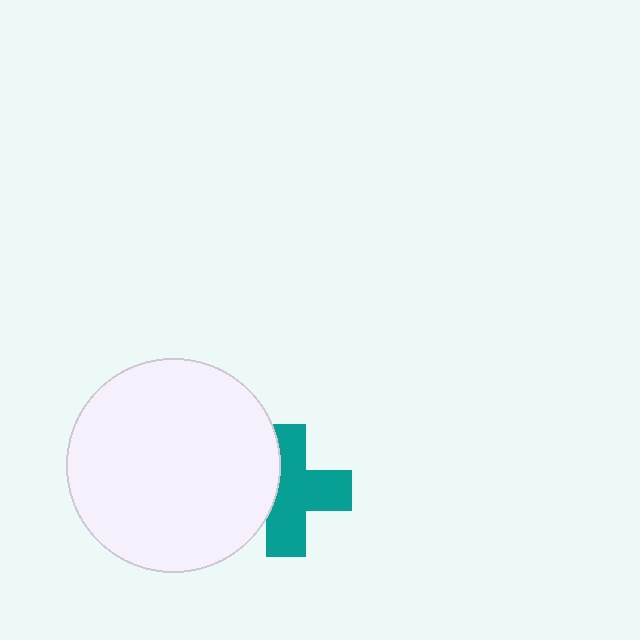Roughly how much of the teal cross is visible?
Most of it is visible (roughly 67%).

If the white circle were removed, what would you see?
You would see the complete teal cross.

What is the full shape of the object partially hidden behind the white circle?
The partially hidden object is a teal cross.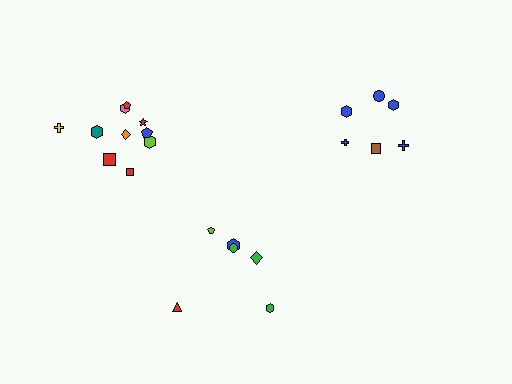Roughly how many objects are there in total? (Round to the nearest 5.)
Roughly 20 objects in total.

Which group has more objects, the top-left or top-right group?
The top-left group.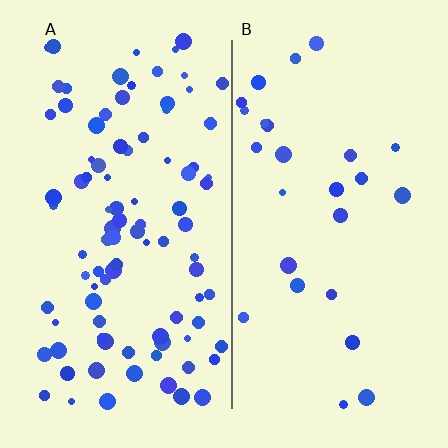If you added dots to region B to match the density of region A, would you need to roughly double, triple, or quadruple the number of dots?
Approximately triple.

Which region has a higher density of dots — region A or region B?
A (the left).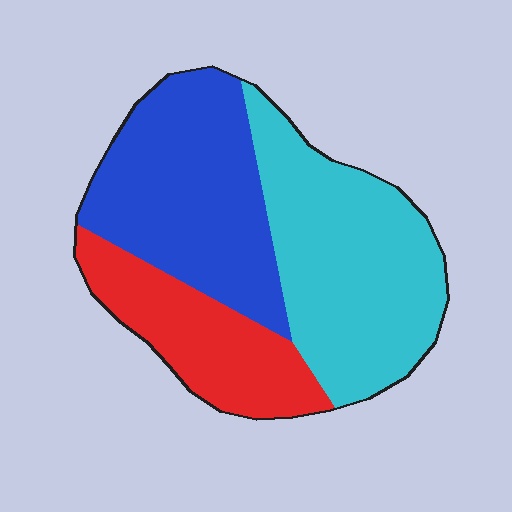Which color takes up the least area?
Red, at roughly 25%.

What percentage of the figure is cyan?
Cyan takes up between a third and a half of the figure.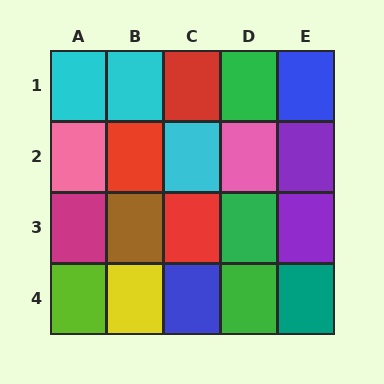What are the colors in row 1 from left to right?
Cyan, cyan, red, green, blue.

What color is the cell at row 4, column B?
Yellow.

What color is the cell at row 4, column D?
Green.